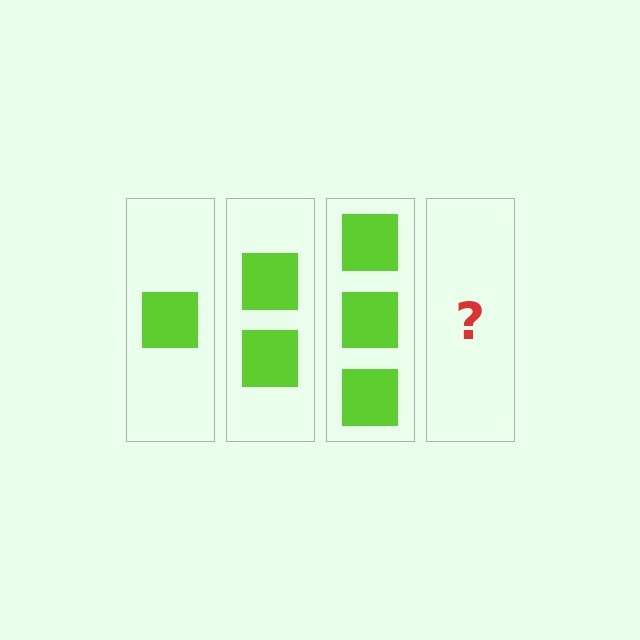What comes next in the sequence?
The next element should be 4 squares.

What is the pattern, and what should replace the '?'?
The pattern is that each step adds one more square. The '?' should be 4 squares.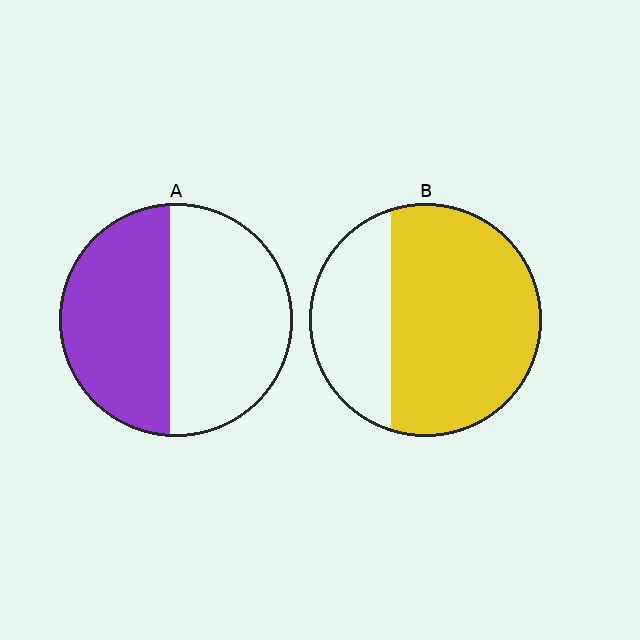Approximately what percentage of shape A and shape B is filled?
A is approximately 45% and B is approximately 70%.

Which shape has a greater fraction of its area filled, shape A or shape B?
Shape B.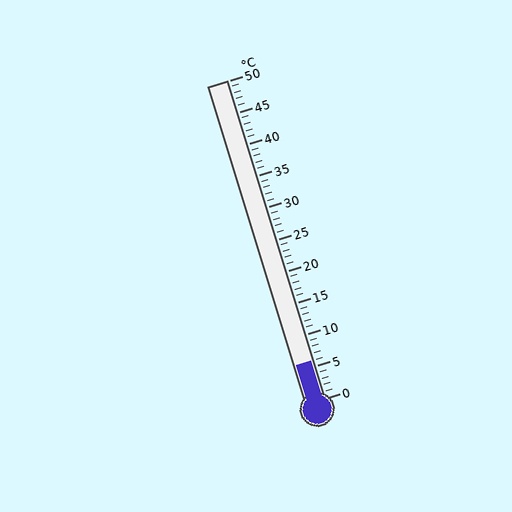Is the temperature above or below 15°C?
The temperature is below 15°C.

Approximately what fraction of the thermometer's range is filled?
The thermometer is filled to approximately 10% of its range.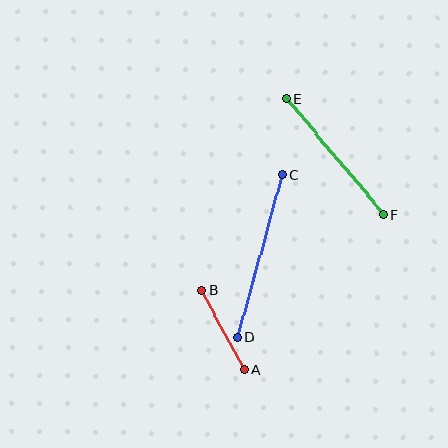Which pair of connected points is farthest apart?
Points C and D are farthest apart.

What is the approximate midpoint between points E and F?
The midpoint is at approximately (335, 156) pixels.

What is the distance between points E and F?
The distance is approximately 151 pixels.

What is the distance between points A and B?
The distance is approximately 90 pixels.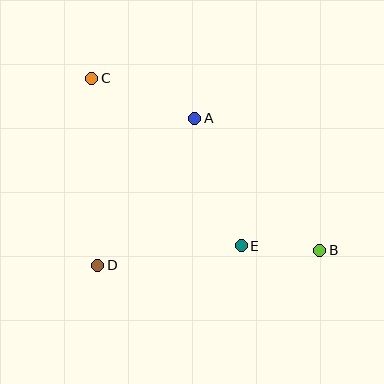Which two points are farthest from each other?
Points B and C are farthest from each other.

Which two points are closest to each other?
Points B and E are closest to each other.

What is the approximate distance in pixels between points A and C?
The distance between A and C is approximately 110 pixels.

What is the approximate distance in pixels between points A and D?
The distance between A and D is approximately 176 pixels.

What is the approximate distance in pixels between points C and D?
The distance between C and D is approximately 187 pixels.